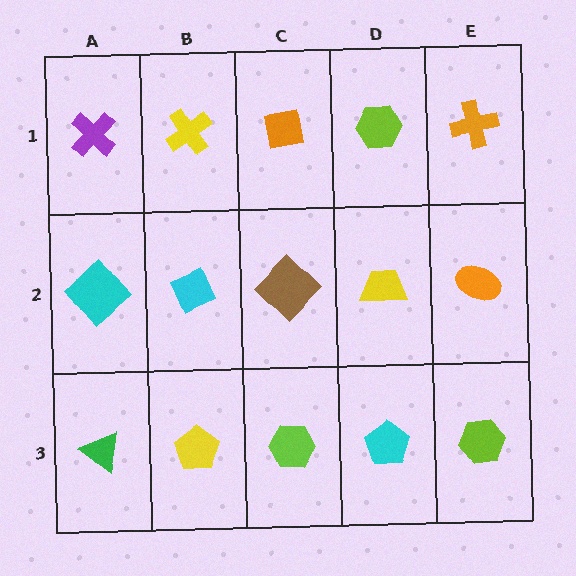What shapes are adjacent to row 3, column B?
A cyan diamond (row 2, column B), a green triangle (row 3, column A), a lime hexagon (row 3, column C).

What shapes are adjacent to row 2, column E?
An orange cross (row 1, column E), a lime hexagon (row 3, column E), a yellow trapezoid (row 2, column D).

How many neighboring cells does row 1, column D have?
3.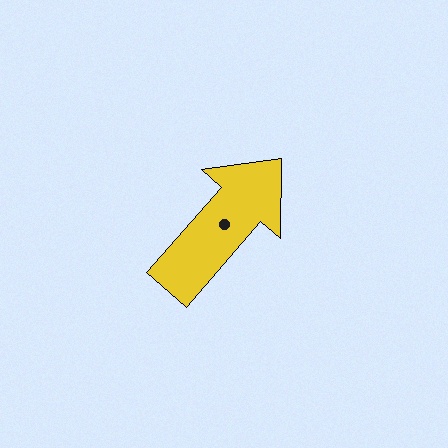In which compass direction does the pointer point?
Northeast.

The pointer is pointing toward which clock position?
Roughly 1 o'clock.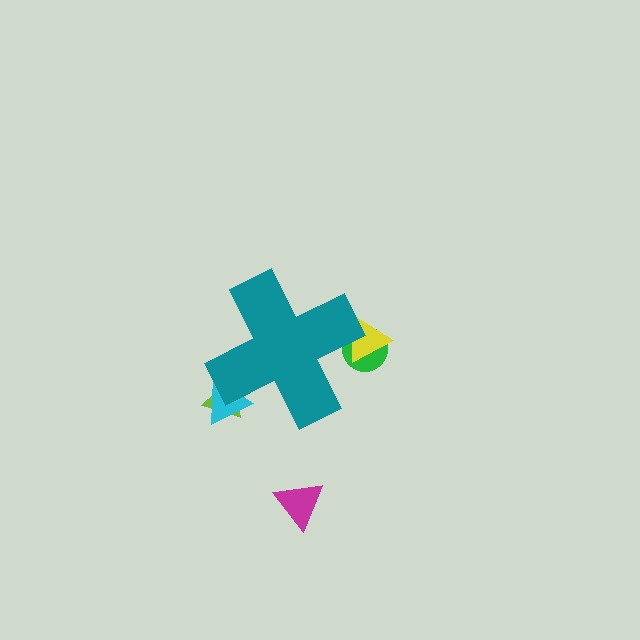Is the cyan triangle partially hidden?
Yes, the cyan triangle is partially hidden behind the teal cross.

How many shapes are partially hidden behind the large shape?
4 shapes are partially hidden.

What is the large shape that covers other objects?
A teal cross.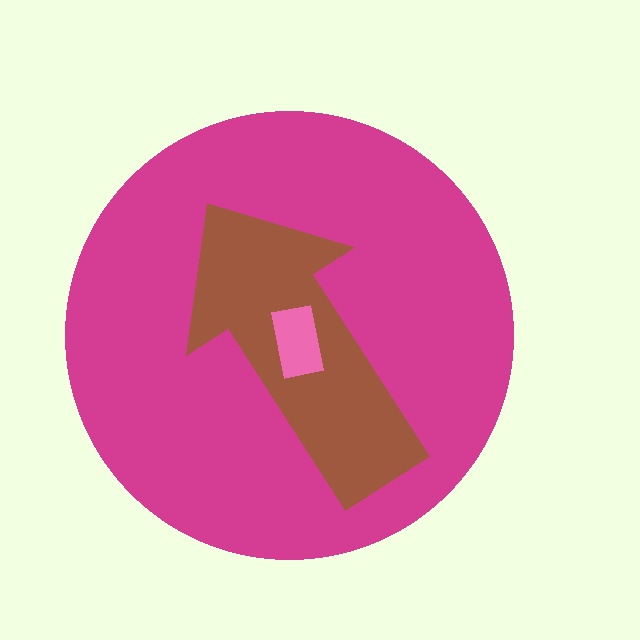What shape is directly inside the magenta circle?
The brown arrow.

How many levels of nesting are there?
3.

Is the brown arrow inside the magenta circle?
Yes.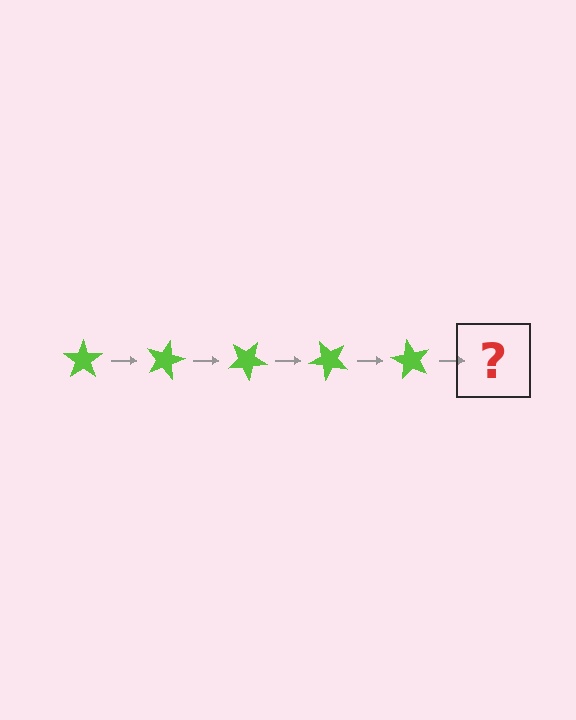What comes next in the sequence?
The next element should be a lime star rotated 75 degrees.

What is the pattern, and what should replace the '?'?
The pattern is that the star rotates 15 degrees each step. The '?' should be a lime star rotated 75 degrees.